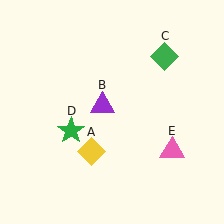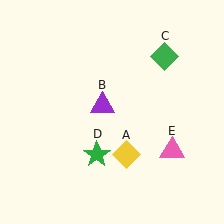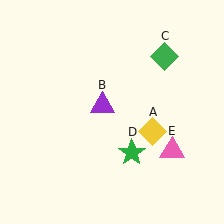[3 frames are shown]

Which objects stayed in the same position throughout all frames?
Purple triangle (object B) and green diamond (object C) and pink triangle (object E) remained stationary.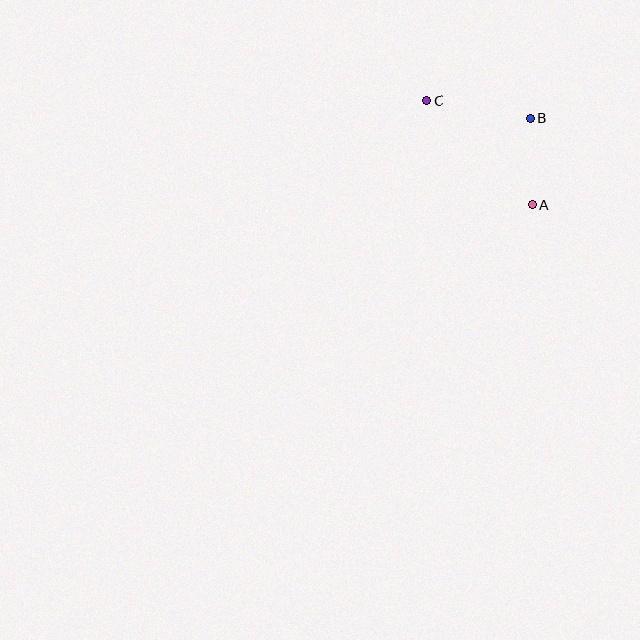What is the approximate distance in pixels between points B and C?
The distance between B and C is approximately 105 pixels.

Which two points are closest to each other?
Points A and B are closest to each other.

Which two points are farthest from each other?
Points A and C are farthest from each other.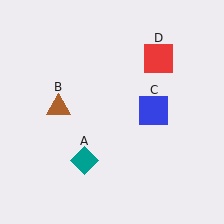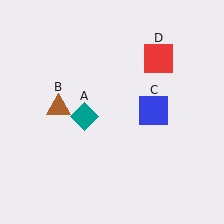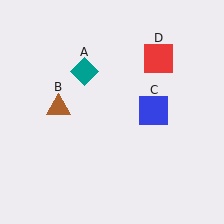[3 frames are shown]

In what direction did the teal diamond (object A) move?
The teal diamond (object A) moved up.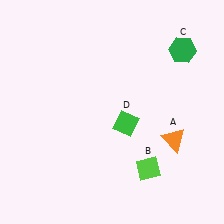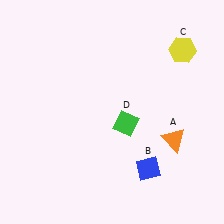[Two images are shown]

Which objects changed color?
B changed from lime to blue. C changed from green to yellow.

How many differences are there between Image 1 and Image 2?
There are 2 differences between the two images.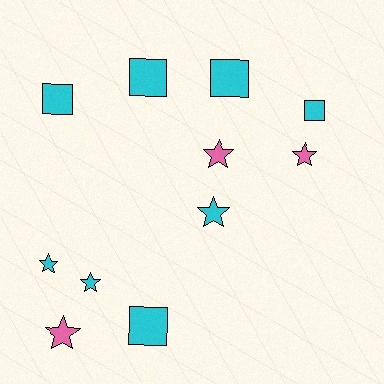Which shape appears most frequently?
Star, with 6 objects.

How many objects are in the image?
There are 11 objects.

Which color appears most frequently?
Cyan, with 8 objects.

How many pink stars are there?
There are 3 pink stars.